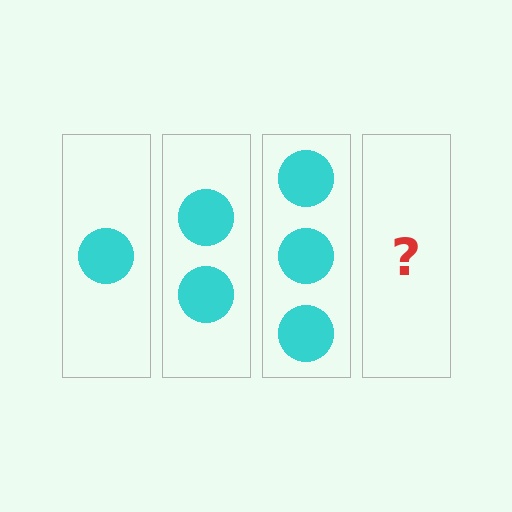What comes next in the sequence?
The next element should be 4 circles.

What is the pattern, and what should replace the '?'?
The pattern is that each step adds one more circle. The '?' should be 4 circles.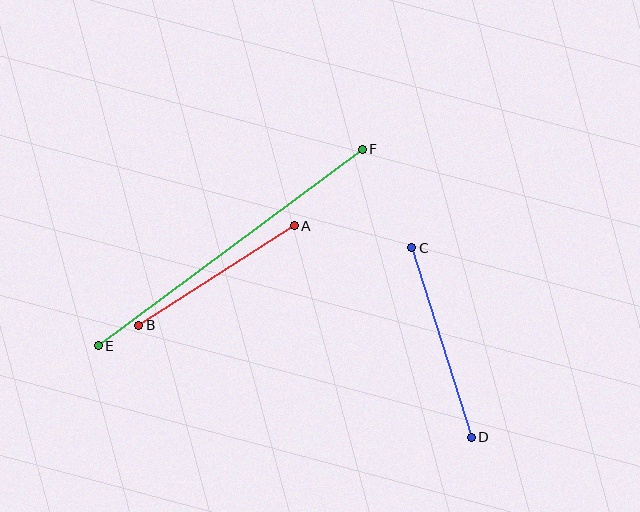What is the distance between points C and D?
The distance is approximately 198 pixels.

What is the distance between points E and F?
The distance is approximately 329 pixels.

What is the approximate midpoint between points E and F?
The midpoint is at approximately (230, 247) pixels.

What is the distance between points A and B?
The distance is approximately 185 pixels.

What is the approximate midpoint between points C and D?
The midpoint is at approximately (442, 342) pixels.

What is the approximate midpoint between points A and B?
The midpoint is at approximately (217, 275) pixels.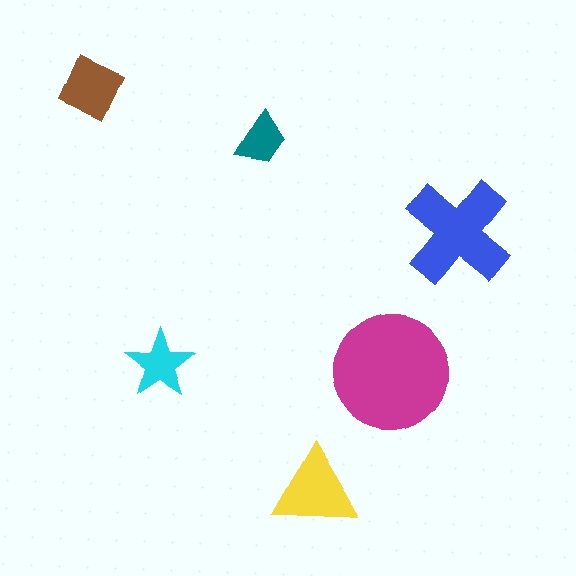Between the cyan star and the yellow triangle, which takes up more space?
The yellow triangle.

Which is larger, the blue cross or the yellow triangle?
The blue cross.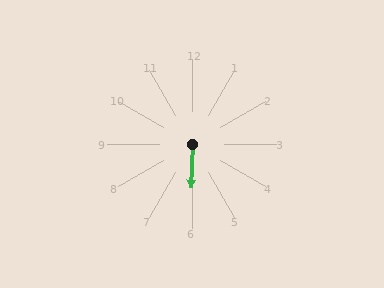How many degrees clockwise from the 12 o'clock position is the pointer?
Approximately 182 degrees.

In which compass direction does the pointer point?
South.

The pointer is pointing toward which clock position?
Roughly 6 o'clock.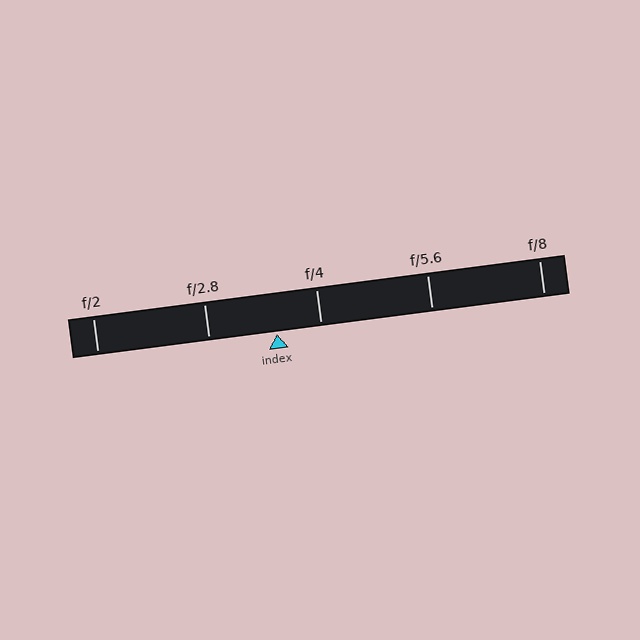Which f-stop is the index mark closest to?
The index mark is closest to f/4.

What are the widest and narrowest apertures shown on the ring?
The widest aperture shown is f/2 and the narrowest is f/8.